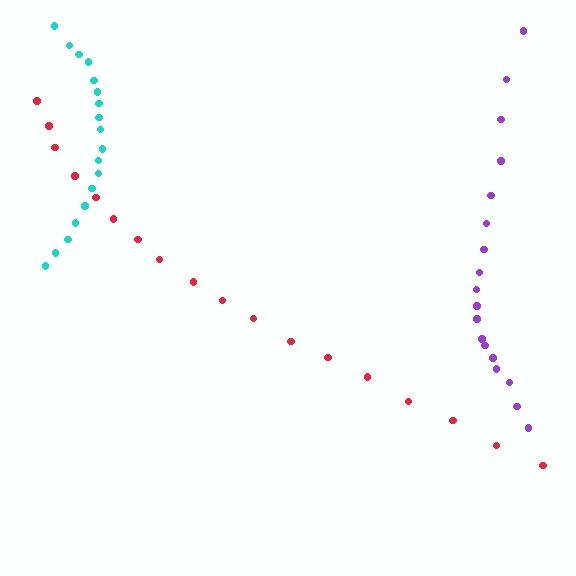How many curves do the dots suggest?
There are 3 distinct paths.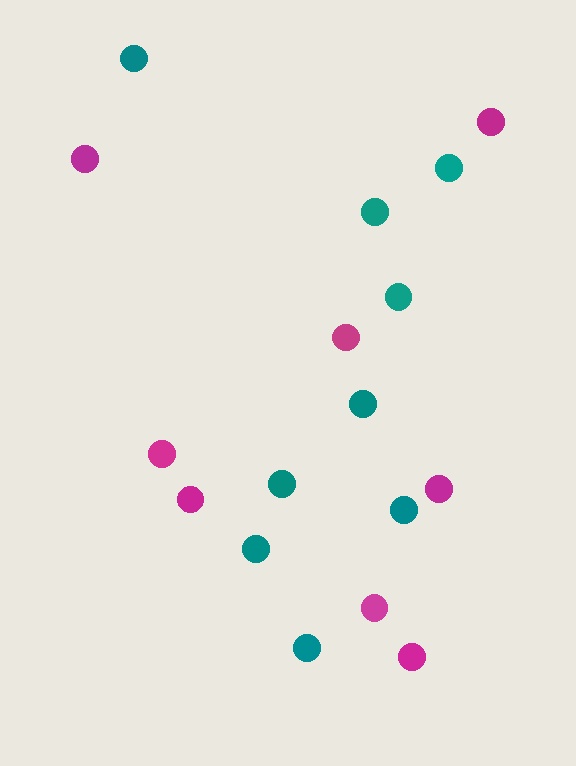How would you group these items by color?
There are 2 groups: one group of magenta circles (8) and one group of teal circles (9).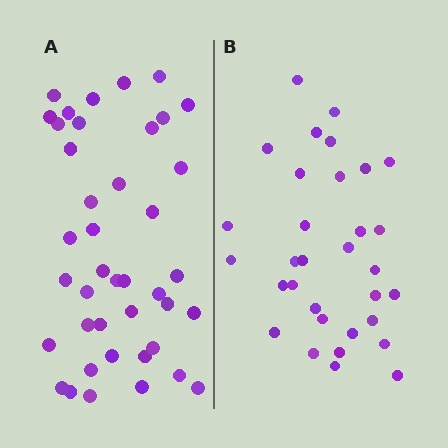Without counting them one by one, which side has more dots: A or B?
Region A (the left region) has more dots.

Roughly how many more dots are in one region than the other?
Region A has roughly 8 or so more dots than region B.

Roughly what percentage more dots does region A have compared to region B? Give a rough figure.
About 30% more.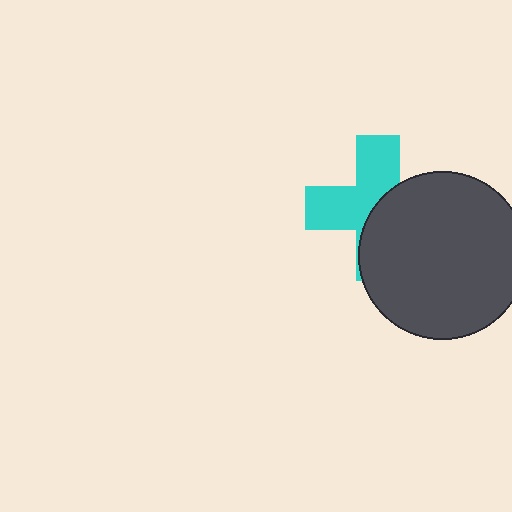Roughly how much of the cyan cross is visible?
About half of it is visible (roughly 50%).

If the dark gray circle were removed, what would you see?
You would see the complete cyan cross.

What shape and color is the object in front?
The object in front is a dark gray circle.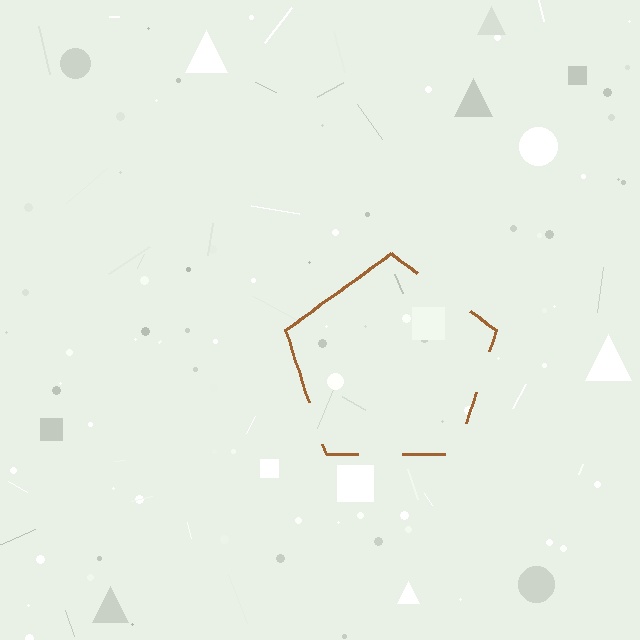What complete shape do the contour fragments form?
The contour fragments form a pentagon.